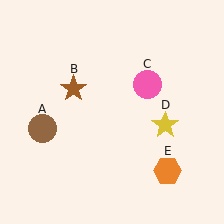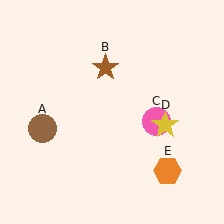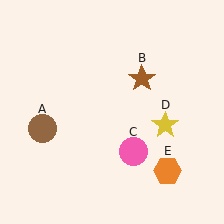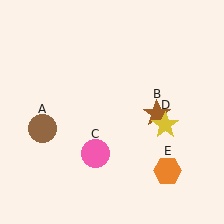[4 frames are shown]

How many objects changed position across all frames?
2 objects changed position: brown star (object B), pink circle (object C).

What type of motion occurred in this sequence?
The brown star (object B), pink circle (object C) rotated clockwise around the center of the scene.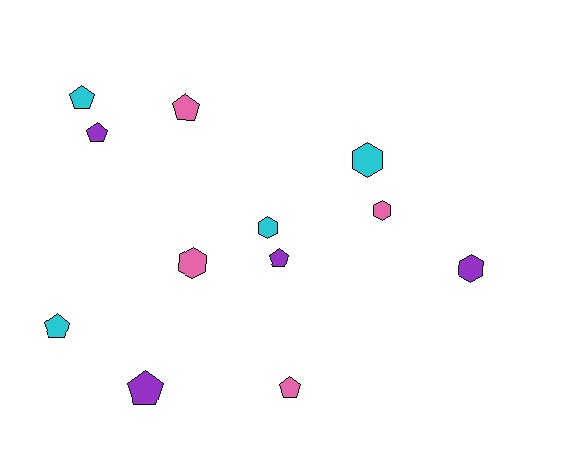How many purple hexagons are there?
There is 1 purple hexagon.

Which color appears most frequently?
Pink, with 4 objects.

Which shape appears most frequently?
Pentagon, with 7 objects.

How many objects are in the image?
There are 12 objects.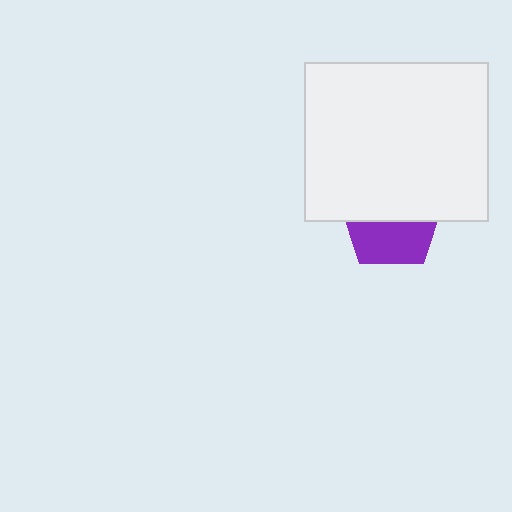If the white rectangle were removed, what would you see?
You would see the complete purple pentagon.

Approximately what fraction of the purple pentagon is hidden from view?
Roughly 54% of the purple pentagon is hidden behind the white rectangle.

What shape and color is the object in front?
The object in front is a white rectangle.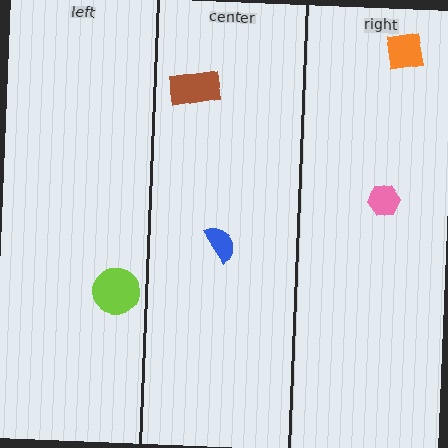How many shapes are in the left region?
1.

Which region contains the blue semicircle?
The center region.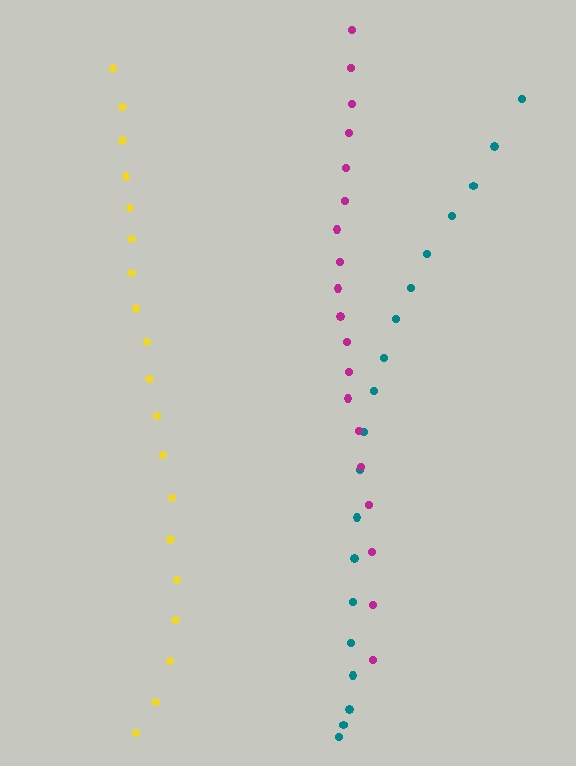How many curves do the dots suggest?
There are 3 distinct paths.